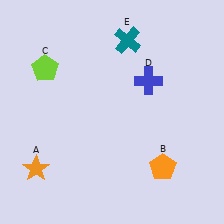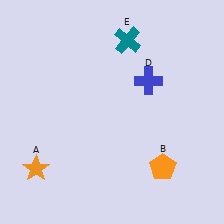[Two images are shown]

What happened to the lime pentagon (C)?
The lime pentagon (C) was removed in Image 2. It was in the top-left area of Image 1.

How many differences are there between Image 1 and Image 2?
There is 1 difference between the two images.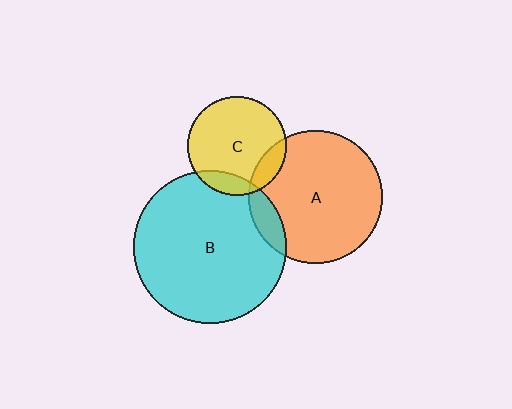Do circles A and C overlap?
Yes.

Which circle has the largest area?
Circle B (cyan).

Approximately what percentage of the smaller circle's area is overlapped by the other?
Approximately 15%.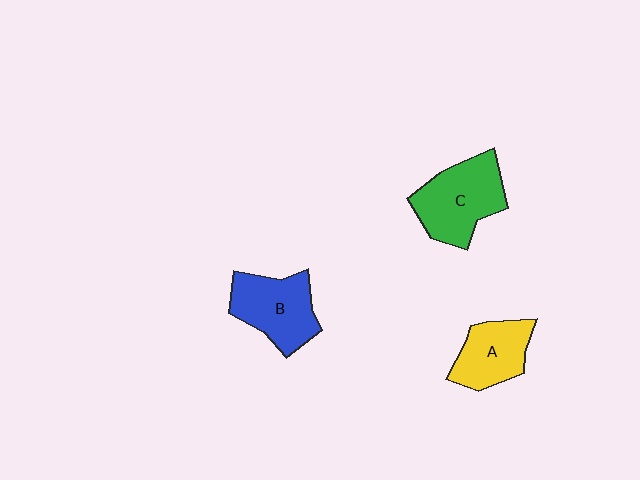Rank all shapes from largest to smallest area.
From largest to smallest: C (green), B (blue), A (yellow).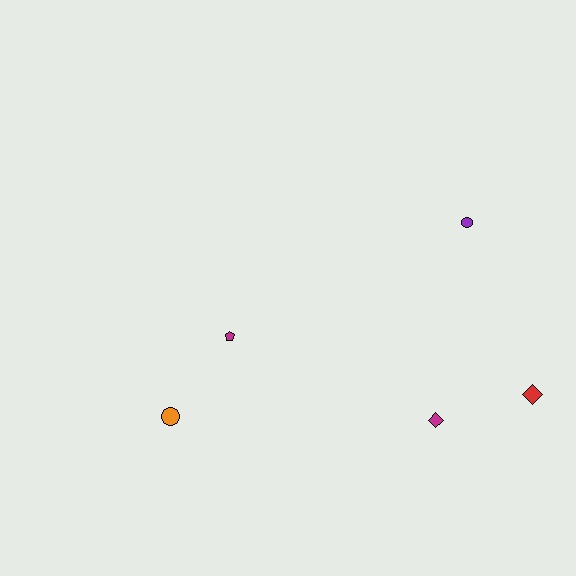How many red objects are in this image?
There is 1 red object.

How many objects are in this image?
There are 5 objects.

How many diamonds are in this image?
There are 2 diamonds.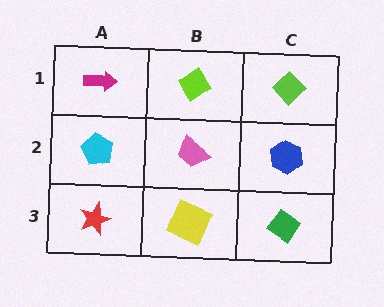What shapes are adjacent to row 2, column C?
A lime diamond (row 1, column C), a green diamond (row 3, column C), a pink trapezoid (row 2, column B).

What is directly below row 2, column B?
A yellow square.